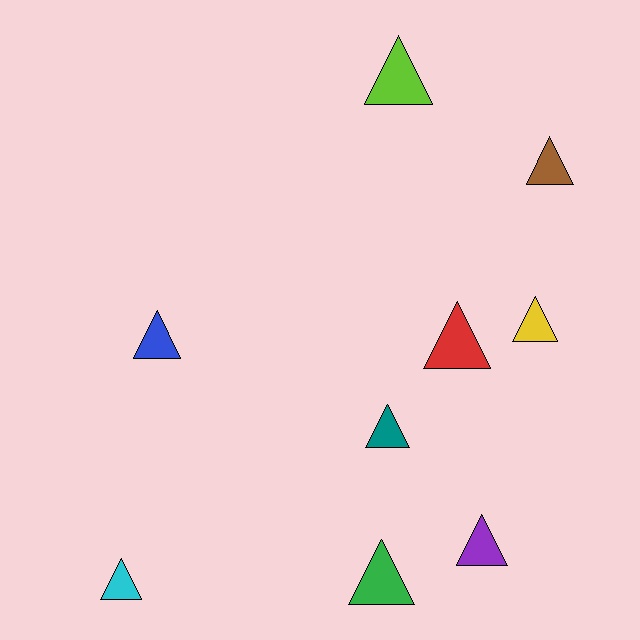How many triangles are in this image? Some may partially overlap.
There are 9 triangles.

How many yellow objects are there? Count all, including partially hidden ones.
There is 1 yellow object.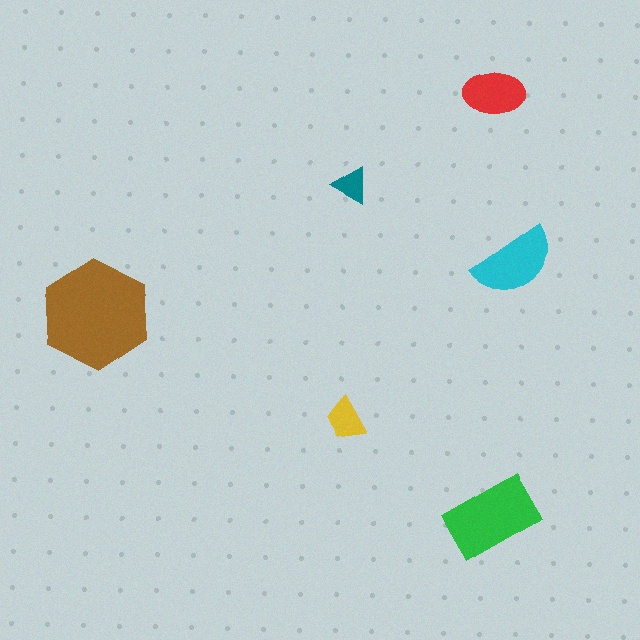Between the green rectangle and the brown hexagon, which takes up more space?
The brown hexagon.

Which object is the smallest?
The teal triangle.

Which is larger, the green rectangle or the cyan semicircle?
The green rectangle.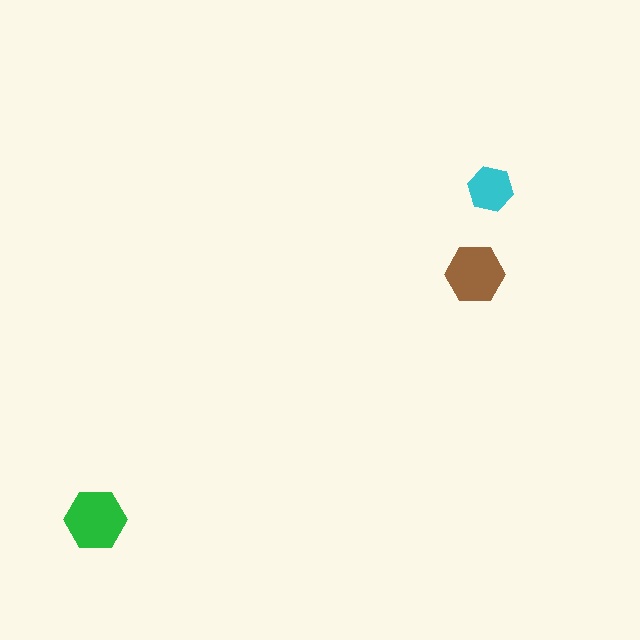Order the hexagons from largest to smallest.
the green one, the brown one, the cyan one.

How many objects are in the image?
There are 3 objects in the image.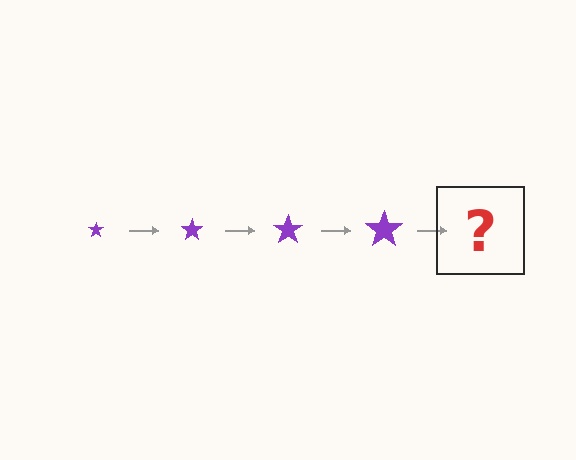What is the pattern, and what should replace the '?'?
The pattern is that the star gets progressively larger each step. The '?' should be a purple star, larger than the previous one.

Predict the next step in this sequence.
The next step is a purple star, larger than the previous one.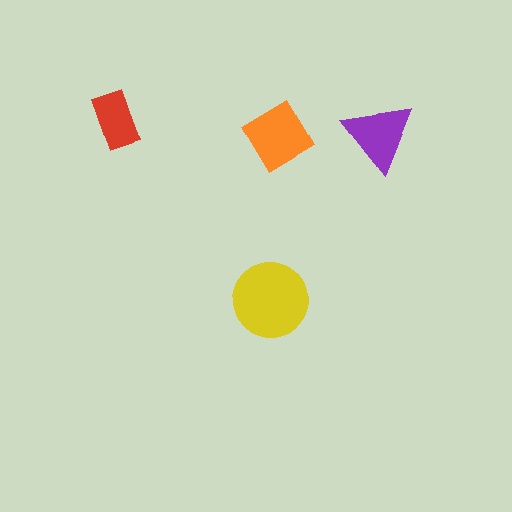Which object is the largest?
The yellow circle.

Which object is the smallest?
The red rectangle.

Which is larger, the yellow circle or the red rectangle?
The yellow circle.